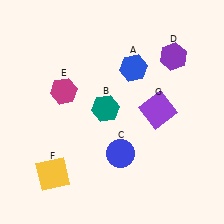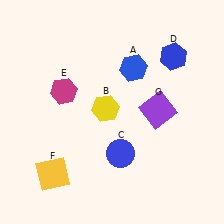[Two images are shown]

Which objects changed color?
B changed from teal to yellow. D changed from purple to blue.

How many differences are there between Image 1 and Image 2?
There are 2 differences between the two images.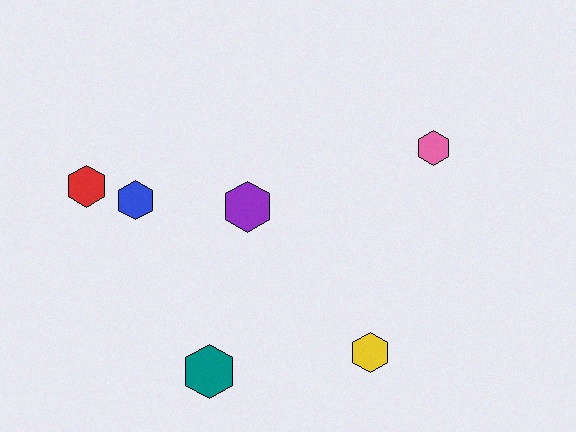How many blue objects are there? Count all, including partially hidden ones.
There is 1 blue object.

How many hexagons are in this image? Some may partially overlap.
There are 6 hexagons.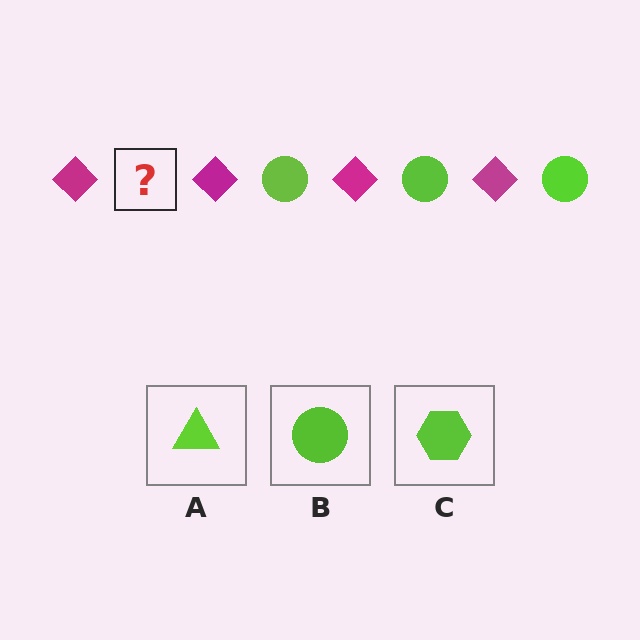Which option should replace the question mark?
Option B.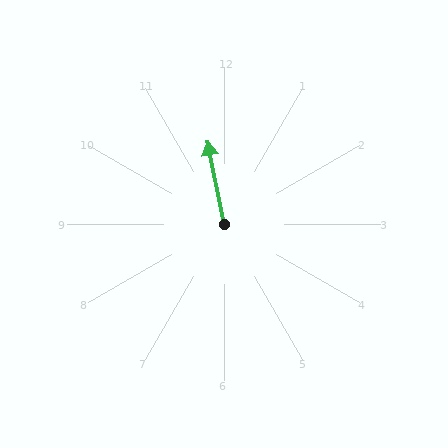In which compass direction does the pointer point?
North.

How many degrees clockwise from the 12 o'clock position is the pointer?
Approximately 349 degrees.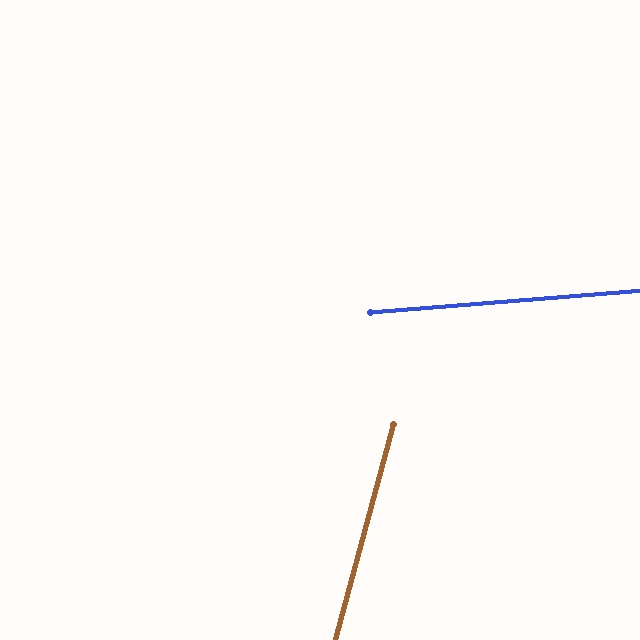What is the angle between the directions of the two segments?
Approximately 70 degrees.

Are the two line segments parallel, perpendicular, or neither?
Neither parallel nor perpendicular — they differ by about 70°.